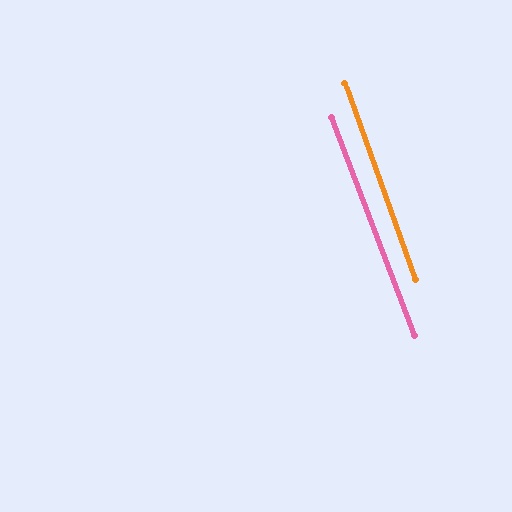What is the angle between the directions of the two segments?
Approximately 1 degree.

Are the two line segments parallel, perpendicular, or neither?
Parallel — their directions differ by only 1.1°.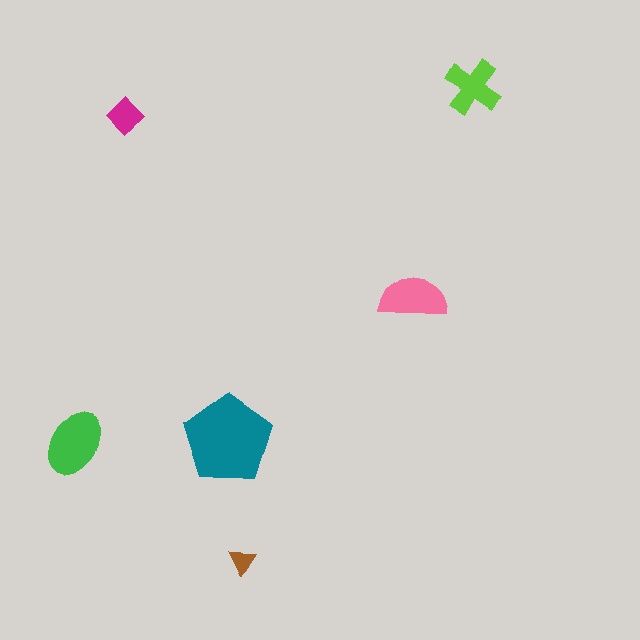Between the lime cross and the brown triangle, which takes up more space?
The lime cross.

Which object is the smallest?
The brown triangle.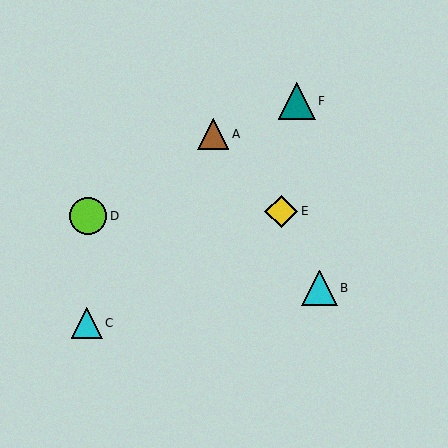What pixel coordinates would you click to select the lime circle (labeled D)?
Click at (88, 216) to select the lime circle D.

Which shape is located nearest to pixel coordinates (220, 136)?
The brown triangle (labeled A) at (213, 134) is nearest to that location.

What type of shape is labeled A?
Shape A is a brown triangle.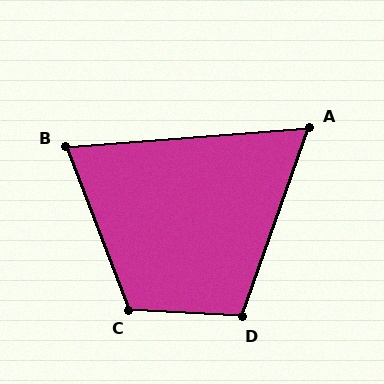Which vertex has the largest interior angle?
C, at approximately 114 degrees.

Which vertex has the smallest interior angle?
A, at approximately 66 degrees.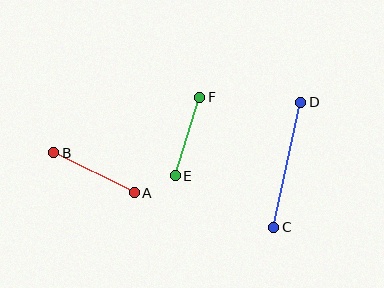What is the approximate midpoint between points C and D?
The midpoint is at approximately (287, 165) pixels.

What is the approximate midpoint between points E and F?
The midpoint is at approximately (187, 137) pixels.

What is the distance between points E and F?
The distance is approximately 82 pixels.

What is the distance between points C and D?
The distance is approximately 127 pixels.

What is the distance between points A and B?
The distance is approximately 90 pixels.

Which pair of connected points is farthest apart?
Points C and D are farthest apart.